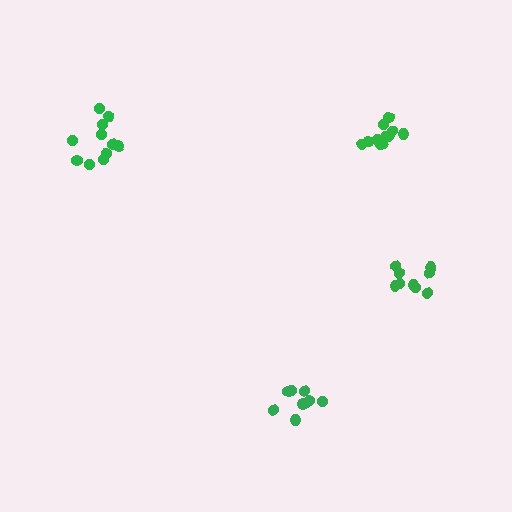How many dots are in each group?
Group 1: 11 dots, Group 2: 9 dots, Group 3: 9 dots, Group 4: 11 dots (40 total).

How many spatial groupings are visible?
There are 4 spatial groupings.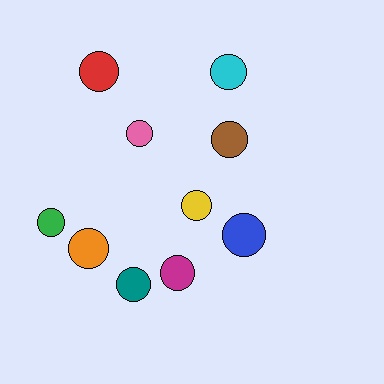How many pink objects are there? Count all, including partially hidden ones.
There is 1 pink object.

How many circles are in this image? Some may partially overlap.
There are 10 circles.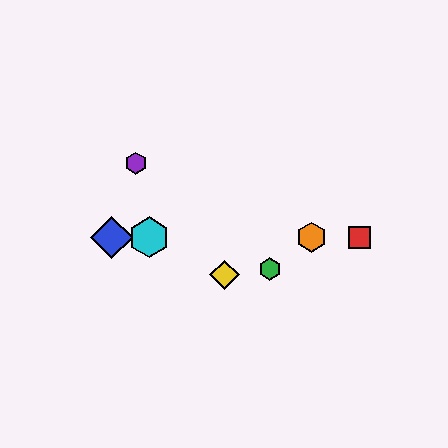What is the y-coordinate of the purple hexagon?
The purple hexagon is at y≈163.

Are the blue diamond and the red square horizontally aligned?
Yes, both are at y≈237.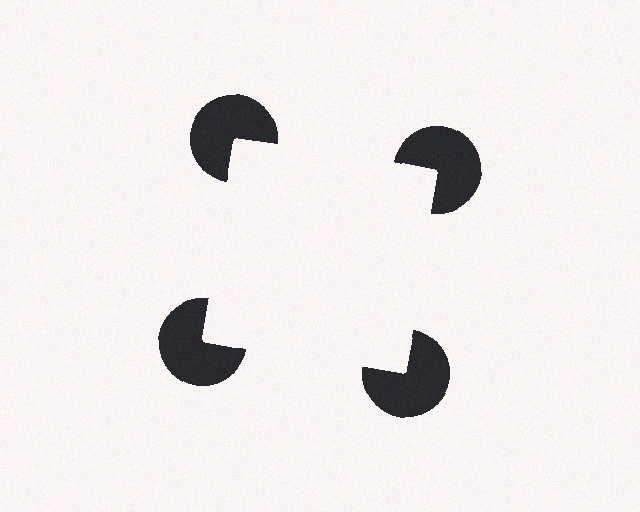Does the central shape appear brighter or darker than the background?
It typically appears slightly brighter than the background, even though no actual brightness change is drawn.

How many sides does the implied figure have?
4 sides.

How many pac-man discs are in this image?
There are 4 — one at each vertex of the illusory square.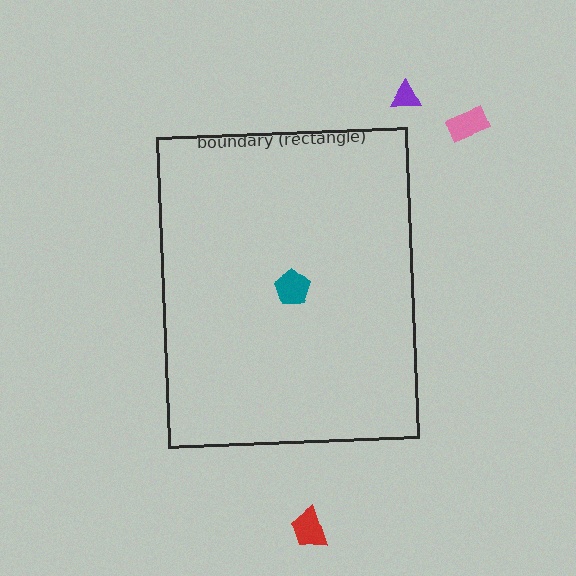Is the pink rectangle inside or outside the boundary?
Outside.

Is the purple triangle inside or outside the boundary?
Outside.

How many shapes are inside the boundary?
1 inside, 3 outside.